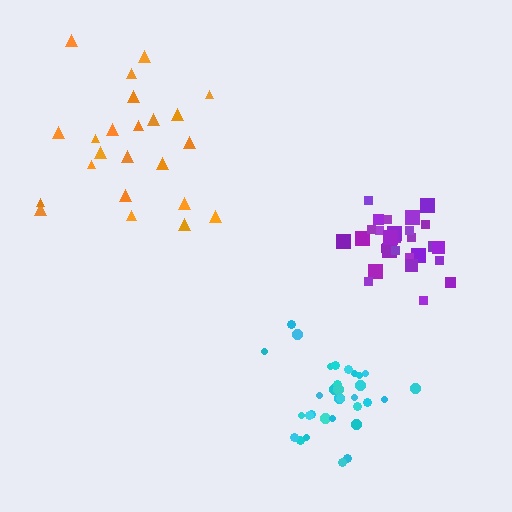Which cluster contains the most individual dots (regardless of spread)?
Cyan (32).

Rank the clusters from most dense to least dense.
purple, cyan, orange.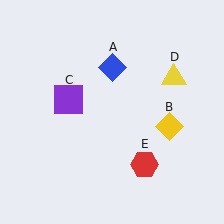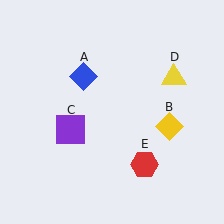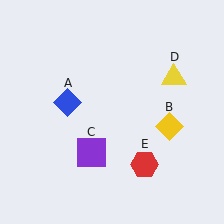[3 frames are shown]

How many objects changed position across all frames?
2 objects changed position: blue diamond (object A), purple square (object C).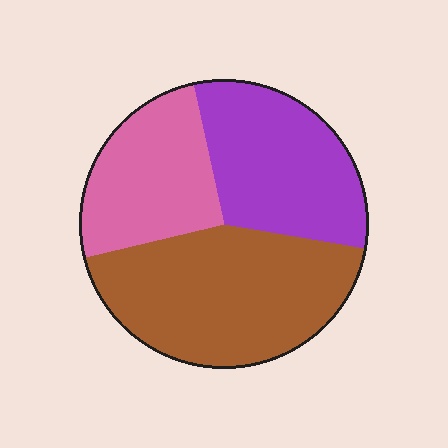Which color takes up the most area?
Brown, at roughly 45%.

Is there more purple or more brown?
Brown.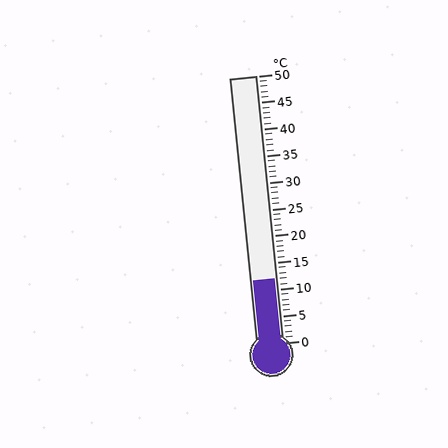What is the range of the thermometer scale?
The thermometer scale ranges from 0°C to 50°C.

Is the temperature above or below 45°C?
The temperature is below 45°C.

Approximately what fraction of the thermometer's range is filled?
The thermometer is filled to approximately 25% of its range.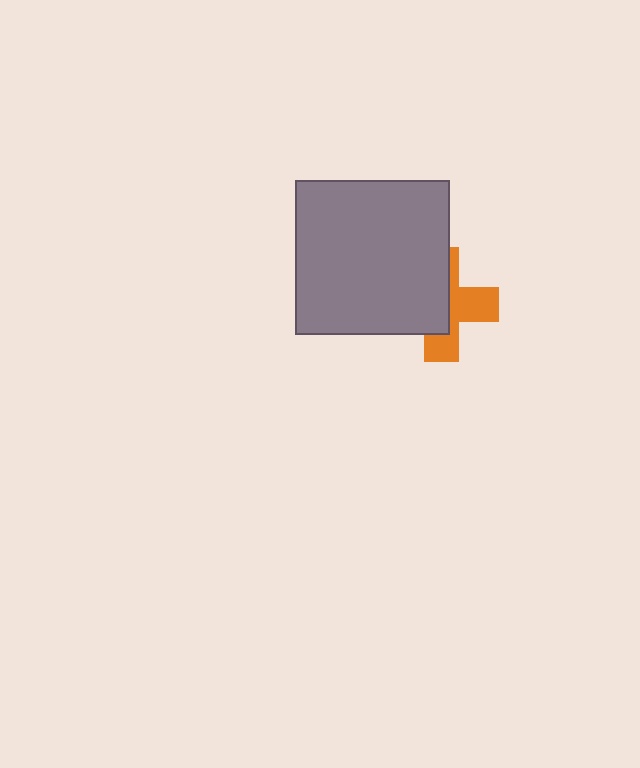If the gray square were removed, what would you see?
You would see the complete orange cross.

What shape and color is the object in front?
The object in front is a gray square.